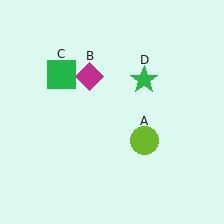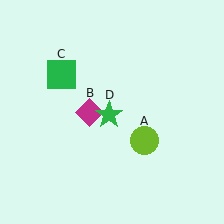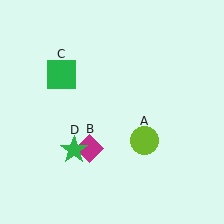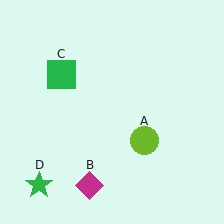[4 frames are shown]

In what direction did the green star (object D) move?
The green star (object D) moved down and to the left.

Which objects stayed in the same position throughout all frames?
Lime circle (object A) and green square (object C) remained stationary.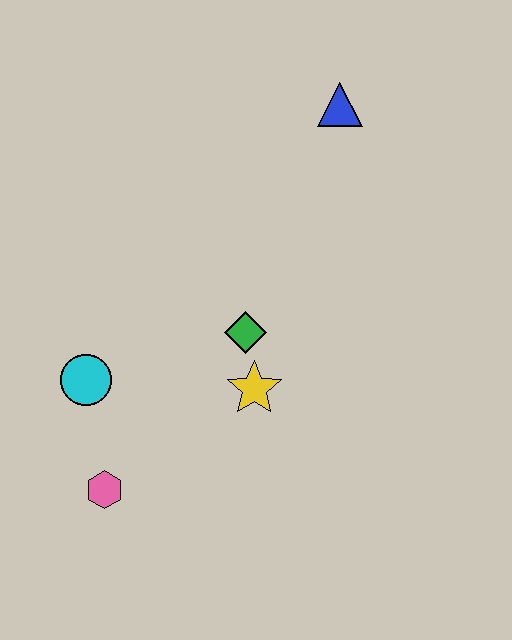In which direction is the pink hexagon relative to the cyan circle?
The pink hexagon is below the cyan circle.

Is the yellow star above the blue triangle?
No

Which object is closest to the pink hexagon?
The cyan circle is closest to the pink hexagon.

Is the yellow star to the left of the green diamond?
No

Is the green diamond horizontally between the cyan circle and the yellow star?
Yes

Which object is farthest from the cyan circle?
The blue triangle is farthest from the cyan circle.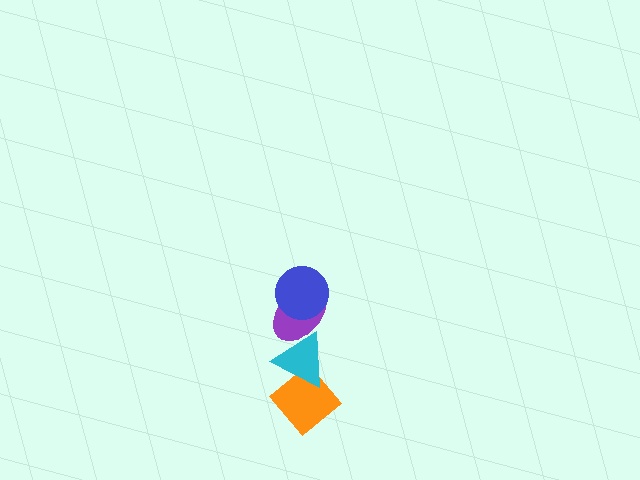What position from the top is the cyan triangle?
The cyan triangle is 3rd from the top.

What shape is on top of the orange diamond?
The cyan triangle is on top of the orange diamond.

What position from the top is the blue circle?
The blue circle is 1st from the top.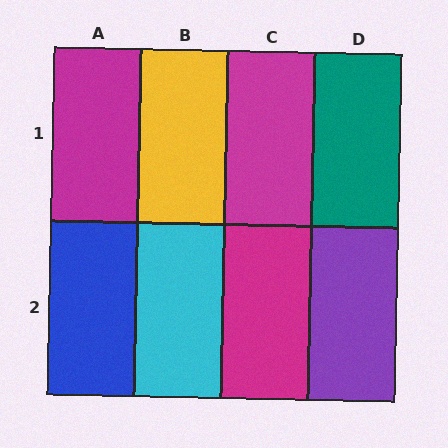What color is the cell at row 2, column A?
Blue.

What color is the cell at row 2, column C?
Magenta.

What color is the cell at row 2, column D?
Purple.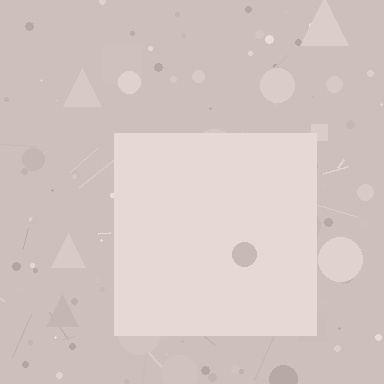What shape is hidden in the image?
A square is hidden in the image.